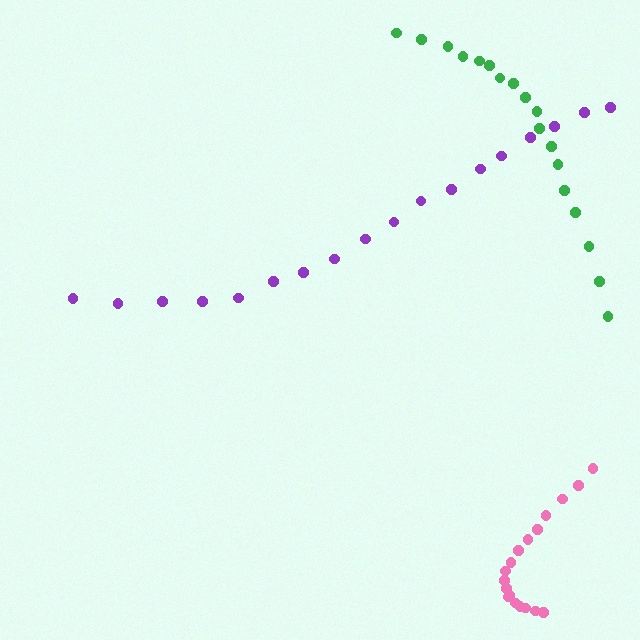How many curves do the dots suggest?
There are 3 distinct paths.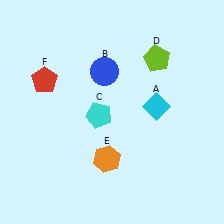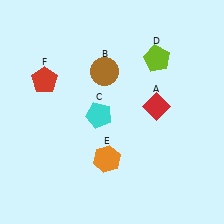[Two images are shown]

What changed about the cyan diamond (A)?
In Image 1, A is cyan. In Image 2, it changed to red.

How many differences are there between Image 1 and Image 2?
There are 2 differences between the two images.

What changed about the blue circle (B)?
In Image 1, B is blue. In Image 2, it changed to brown.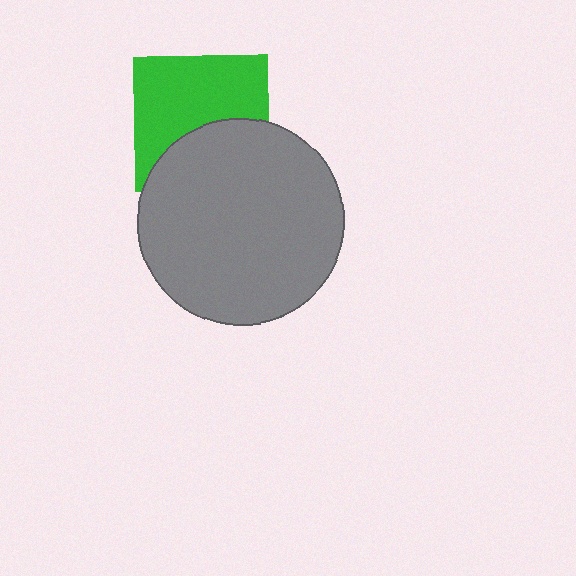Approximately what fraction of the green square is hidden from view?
Roughly 40% of the green square is hidden behind the gray circle.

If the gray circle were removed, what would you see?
You would see the complete green square.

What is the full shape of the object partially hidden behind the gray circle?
The partially hidden object is a green square.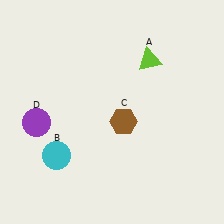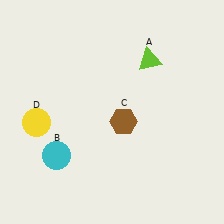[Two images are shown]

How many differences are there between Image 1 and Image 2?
There is 1 difference between the two images.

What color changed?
The circle (D) changed from purple in Image 1 to yellow in Image 2.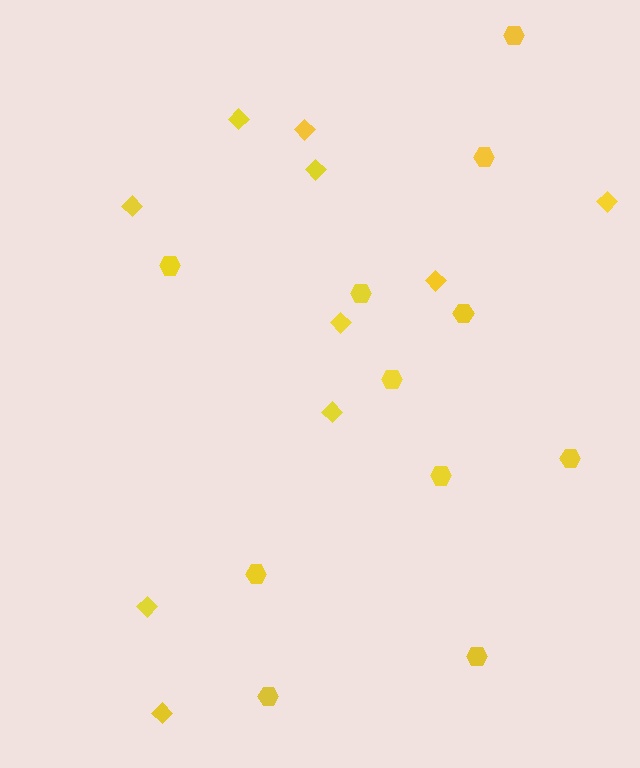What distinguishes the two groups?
There are 2 groups: one group of diamonds (10) and one group of hexagons (11).